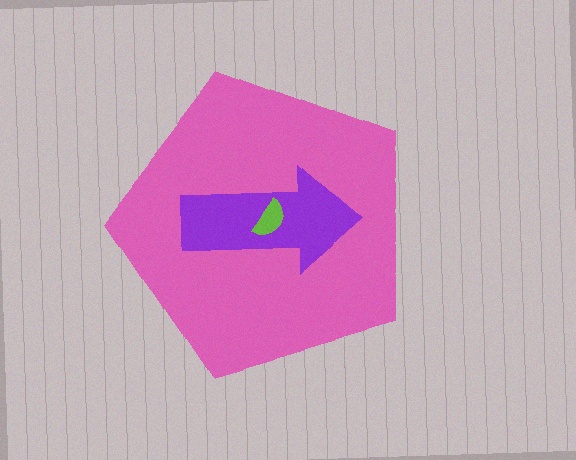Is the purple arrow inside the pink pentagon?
Yes.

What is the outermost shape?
The pink pentagon.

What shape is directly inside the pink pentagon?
The purple arrow.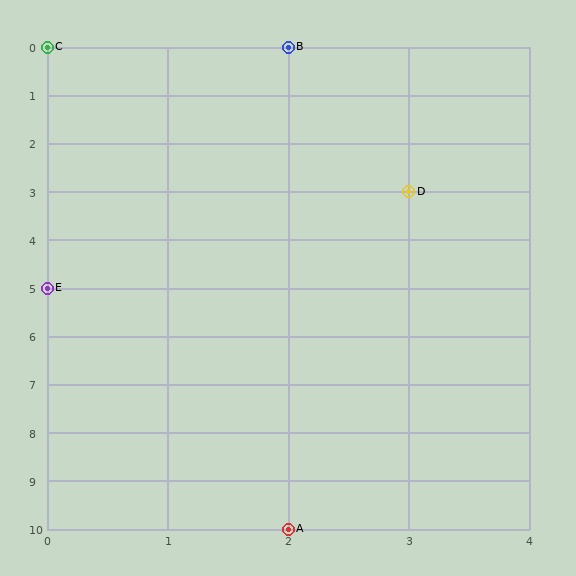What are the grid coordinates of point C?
Point C is at grid coordinates (0, 0).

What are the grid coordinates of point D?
Point D is at grid coordinates (3, 3).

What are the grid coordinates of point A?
Point A is at grid coordinates (2, 10).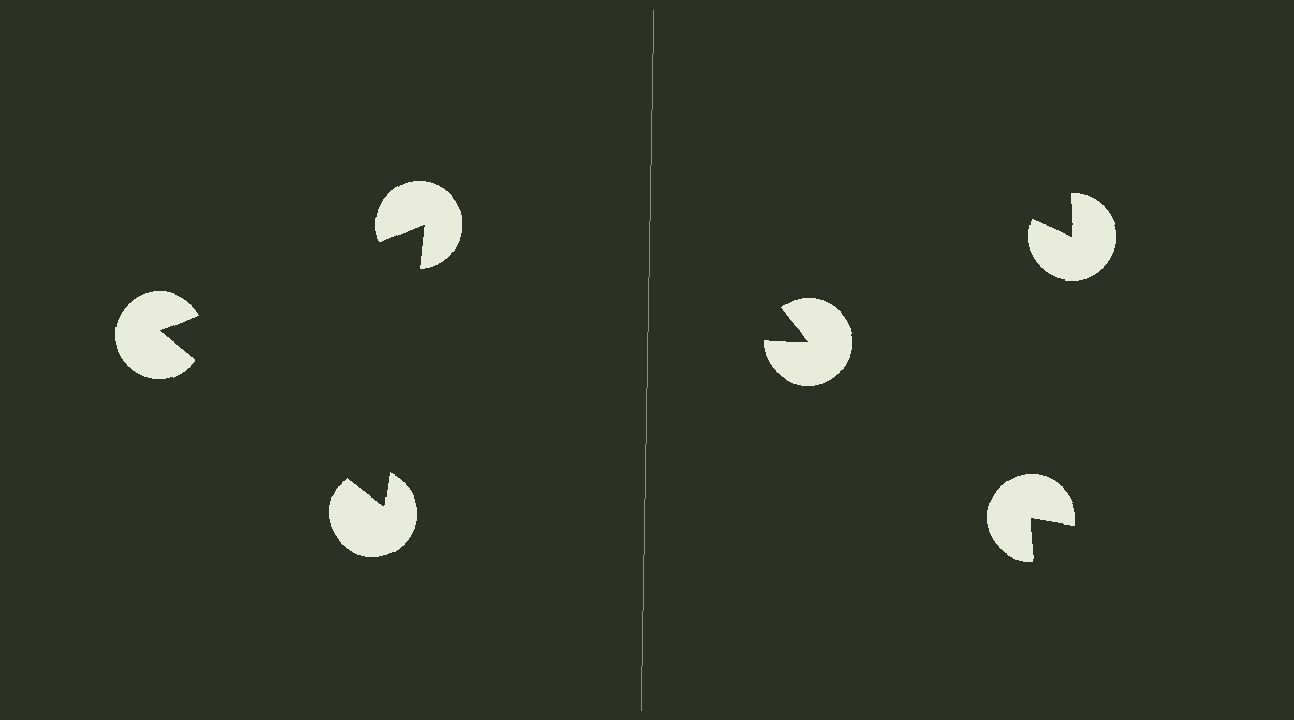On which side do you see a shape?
An illusory triangle appears on the left side. On the right side the wedge cuts are rotated, so no coherent shape forms.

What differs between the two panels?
The pac-man discs are positioned identically on both sides; only the wedge orientations differ. On the left they align to a triangle; on the right they are misaligned.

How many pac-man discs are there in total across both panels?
6 — 3 on each side.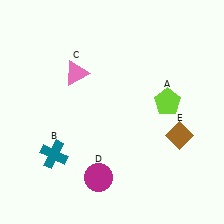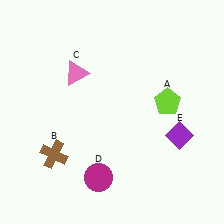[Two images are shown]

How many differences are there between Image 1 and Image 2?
There are 2 differences between the two images.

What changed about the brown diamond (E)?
In Image 1, E is brown. In Image 2, it changed to purple.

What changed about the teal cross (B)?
In Image 1, B is teal. In Image 2, it changed to brown.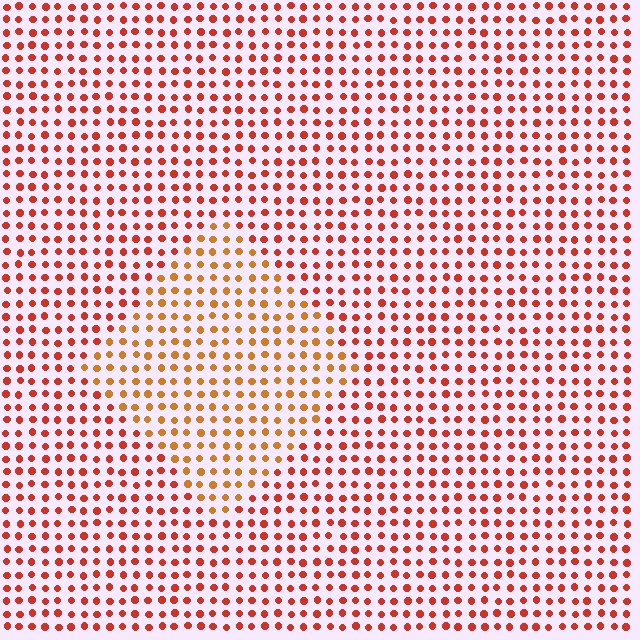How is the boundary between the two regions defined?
The boundary is defined purely by a slight shift in hue (about 27 degrees). Spacing, size, and orientation are identical on both sides.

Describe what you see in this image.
The image is filled with small red elements in a uniform arrangement. A diamond-shaped region is visible where the elements are tinted to a slightly different hue, forming a subtle color boundary.